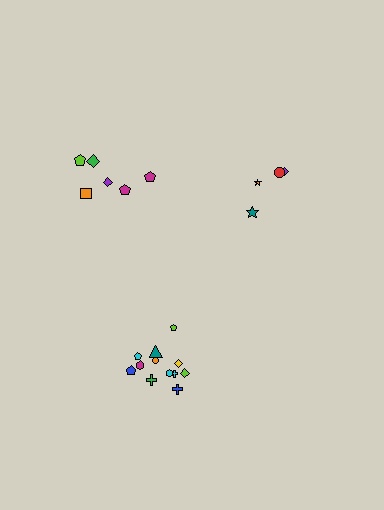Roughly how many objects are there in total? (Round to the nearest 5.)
Roughly 20 objects in total.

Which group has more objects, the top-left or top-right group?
The top-left group.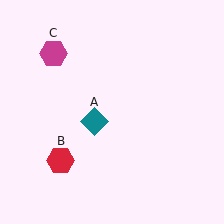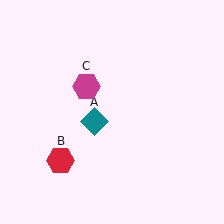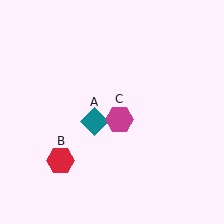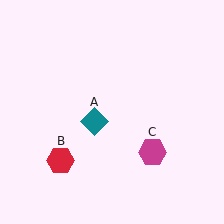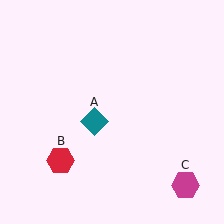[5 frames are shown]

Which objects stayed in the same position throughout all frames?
Teal diamond (object A) and red hexagon (object B) remained stationary.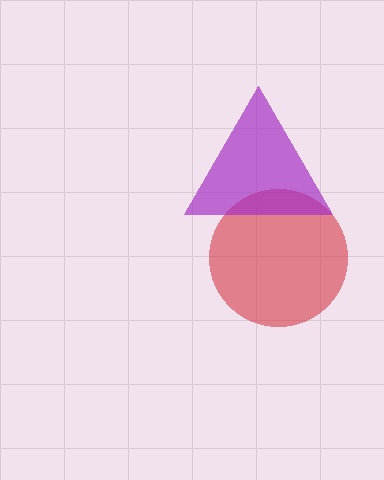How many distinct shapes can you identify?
There are 2 distinct shapes: a red circle, a purple triangle.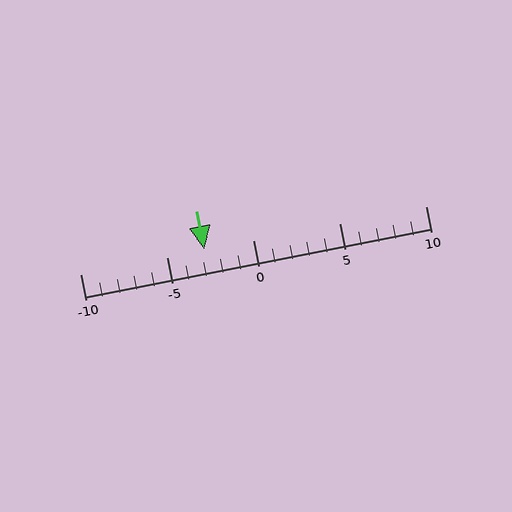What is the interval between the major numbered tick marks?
The major tick marks are spaced 5 units apart.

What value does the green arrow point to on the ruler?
The green arrow points to approximately -3.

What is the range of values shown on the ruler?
The ruler shows values from -10 to 10.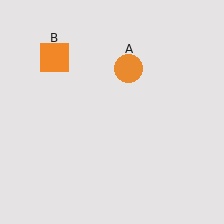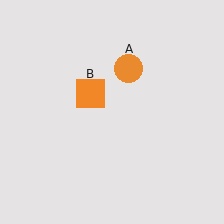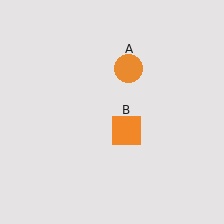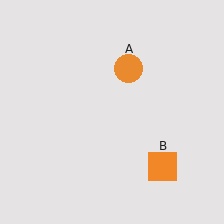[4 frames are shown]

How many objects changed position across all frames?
1 object changed position: orange square (object B).